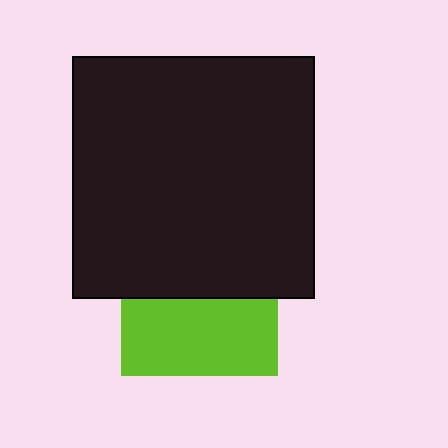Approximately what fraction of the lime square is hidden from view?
Roughly 51% of the lime square is hidden behind the black square.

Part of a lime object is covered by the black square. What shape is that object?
It is a square.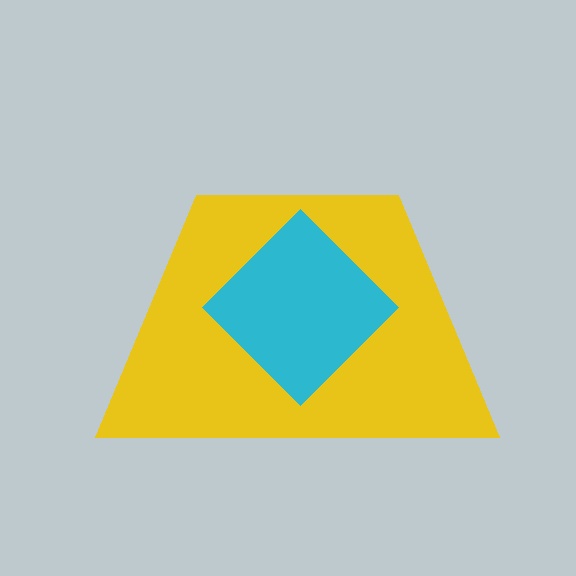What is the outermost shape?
The yellow trapezoid.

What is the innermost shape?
The cyan diamond.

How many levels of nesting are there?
2.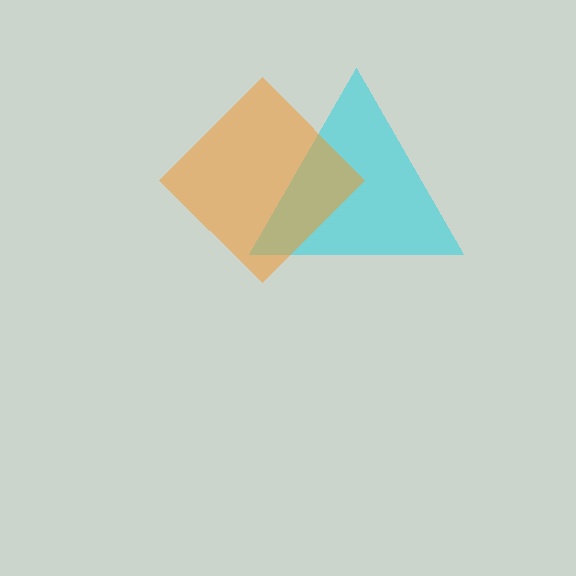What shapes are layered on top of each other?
The layered shapes are: a cyan triangle, an orange diamond.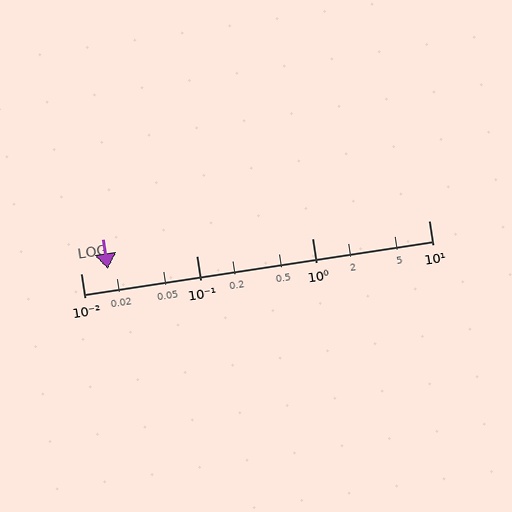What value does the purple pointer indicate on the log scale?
The pointer indicates approximately 0.017.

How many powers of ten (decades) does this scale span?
The scale spans 3 decades, from 0.01 to 10.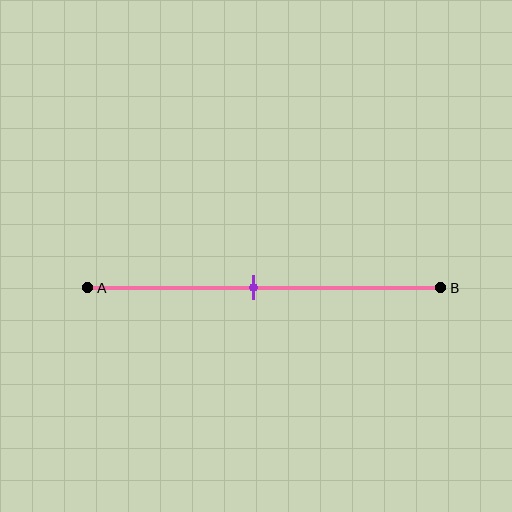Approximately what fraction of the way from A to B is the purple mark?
The purple mark is approximately 45% of the way from A to B.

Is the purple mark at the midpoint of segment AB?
No, the mark is at about 45% from A, not at the 50% midpoint.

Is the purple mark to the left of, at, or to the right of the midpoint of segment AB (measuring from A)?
The purple mark is to the left of the midpoint of segment AB.